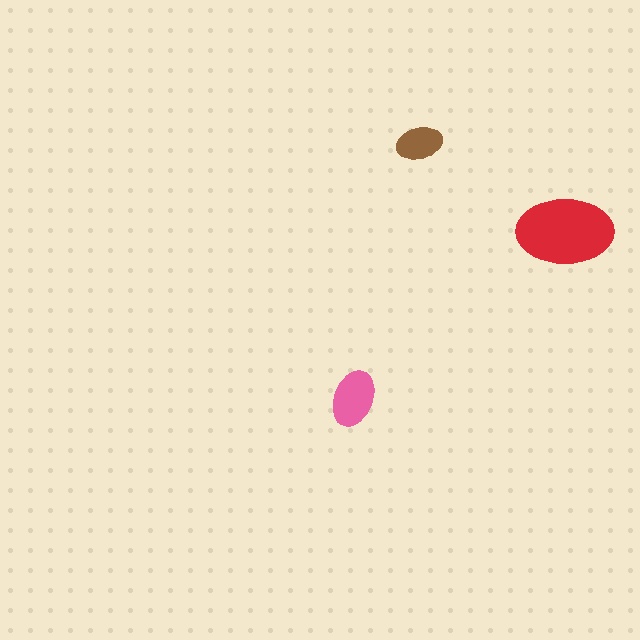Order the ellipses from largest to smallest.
the red one, the pink one, the brown one.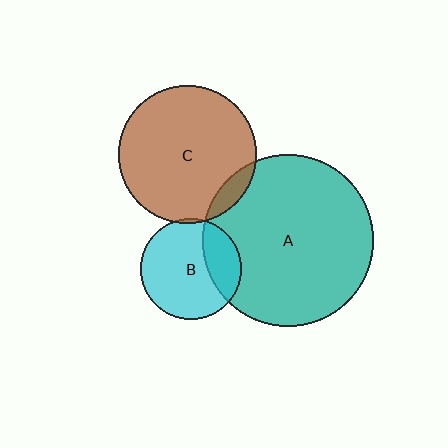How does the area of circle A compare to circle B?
Approximately 2.9 times.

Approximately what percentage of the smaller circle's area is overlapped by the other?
Approximately 25%.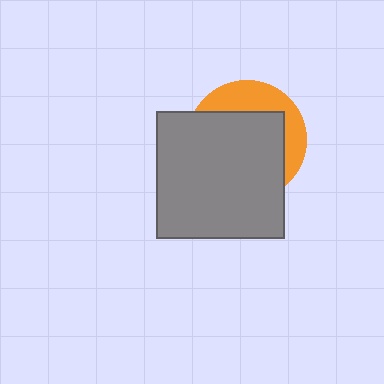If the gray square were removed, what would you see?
You would see the complete orange circle.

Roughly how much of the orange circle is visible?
A small part of it is visible (roughly 32%).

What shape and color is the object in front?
The object in front is a gray square.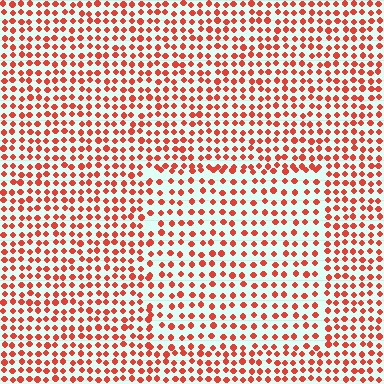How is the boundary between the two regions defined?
The boundary is defined by a change in element density (approximately 1.5x ratio). All elements are the same color, size, and shape.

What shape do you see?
I see a rectangle.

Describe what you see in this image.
The image contains small red elements arranged at two different densities. A rectangle-shaped region is visible where the elements are less densely packed than the surrounding area.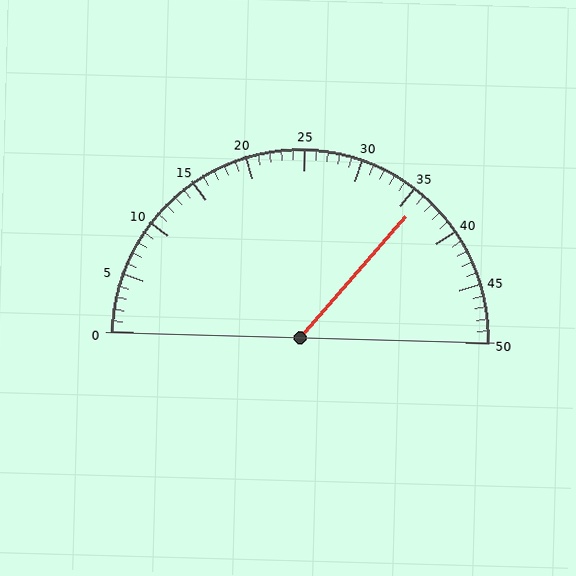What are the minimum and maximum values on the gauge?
The gauge ranges from 0 to 50.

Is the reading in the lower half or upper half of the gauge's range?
The reading is in the upper half of the range (0 to 50).